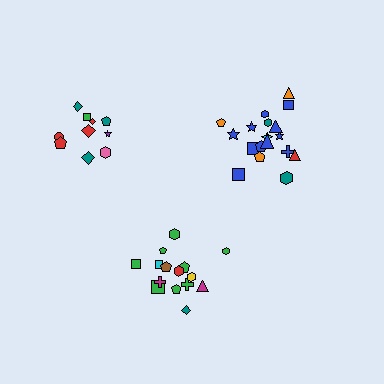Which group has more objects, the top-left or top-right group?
The top-right group.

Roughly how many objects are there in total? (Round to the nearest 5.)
Roughly 45 objects in total.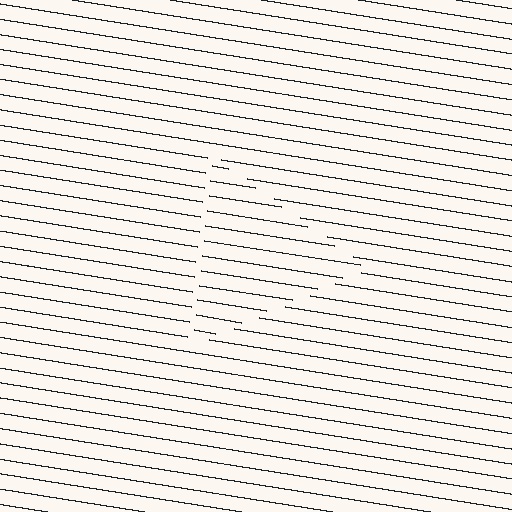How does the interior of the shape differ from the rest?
The interior of the shape contains the same grating, shifted by half a period — the contour is defined by the phase discontinuity where line-ends from the inner and outer gratings abut.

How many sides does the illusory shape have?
3 sides — the line-ends trace a triangle.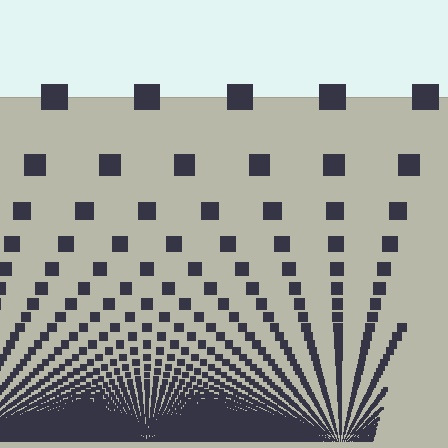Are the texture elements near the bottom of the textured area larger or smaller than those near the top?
Smaller. The gradient is inverted — elements near the bottom are smaller and denser.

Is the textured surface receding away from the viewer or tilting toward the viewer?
The surface appears to tilt toward the viewer. Texture elements get larger and sparser toward the top.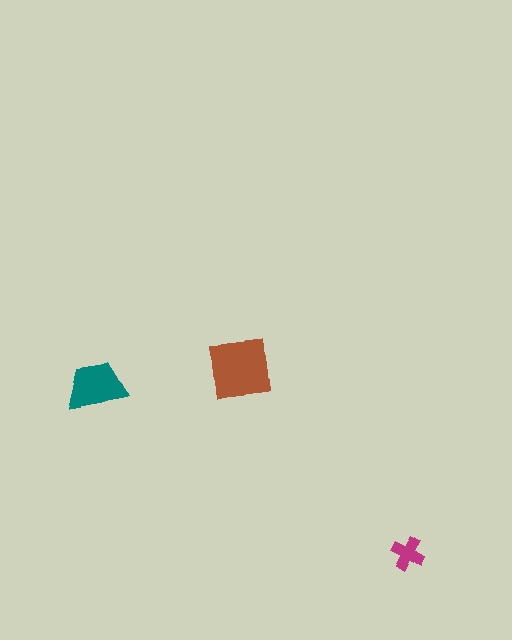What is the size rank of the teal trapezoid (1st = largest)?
2nd.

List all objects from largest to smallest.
The brown square, the teal trapezoid, the magenta cross.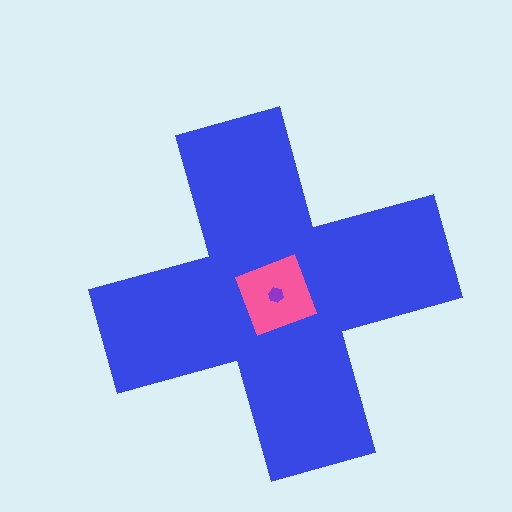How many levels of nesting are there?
3.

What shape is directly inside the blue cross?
The pink square.